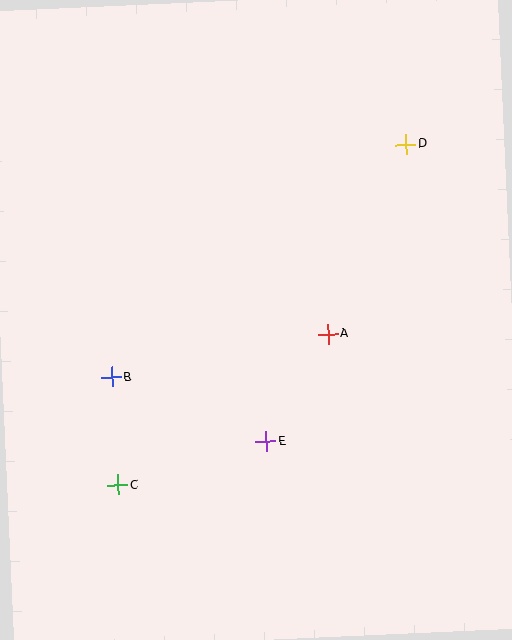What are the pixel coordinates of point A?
Point A is at (328, 334).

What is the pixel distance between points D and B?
The distance between D and B is 375 pixels.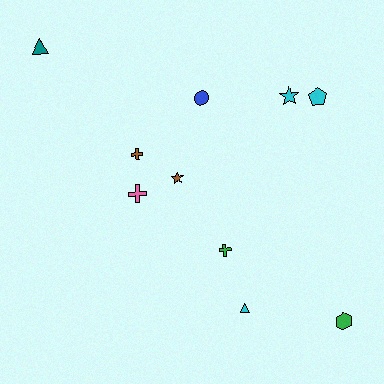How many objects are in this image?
There are 10 objects.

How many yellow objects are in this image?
There are no yellow objects.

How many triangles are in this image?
There are 2 triangles.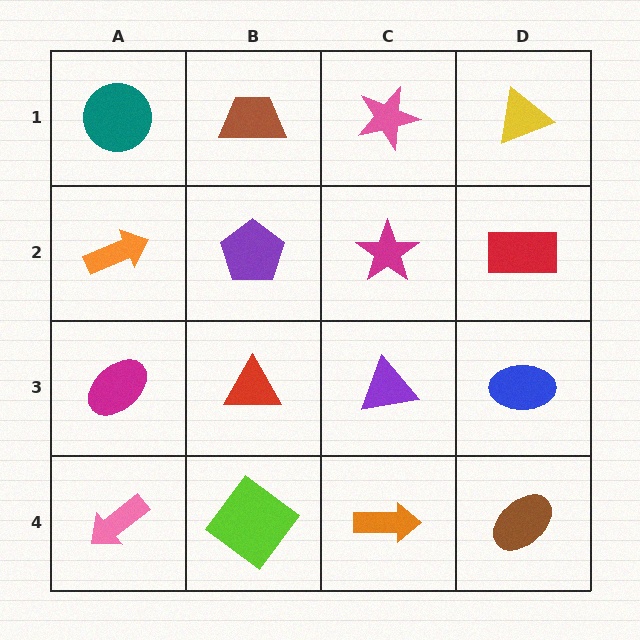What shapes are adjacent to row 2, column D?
A yellow triangle (row 1, column D), a blue ellipse (row 3, column D), a magenta star (row 2, column C).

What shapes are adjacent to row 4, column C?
A purple triangle (row 3, column C), a lime diamond (row 4, column B), a brown ellipse (row 4, column D).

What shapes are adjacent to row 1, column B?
A purple pentagon (row 2, column B), a teal circle (row 1, column A), a pink star (row 1, column C).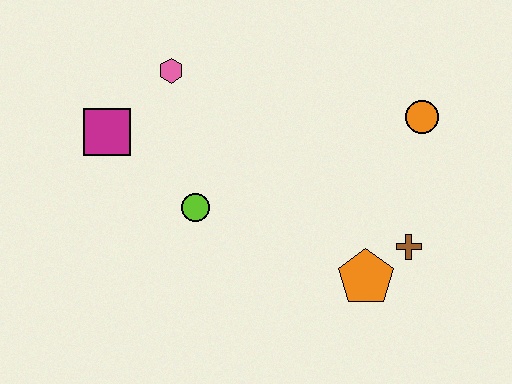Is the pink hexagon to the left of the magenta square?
No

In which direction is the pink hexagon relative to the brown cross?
The pink hexagon is to the left of the brown cross.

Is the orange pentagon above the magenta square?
No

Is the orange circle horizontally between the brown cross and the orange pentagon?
No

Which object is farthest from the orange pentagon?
The magenta square is farthest from the orange pentagon.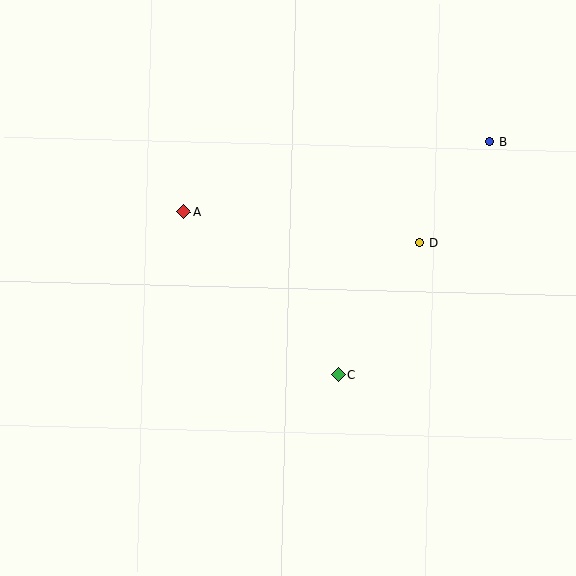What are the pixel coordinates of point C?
Point C is at (338, 375).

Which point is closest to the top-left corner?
Point A is closest to the top-left corner.